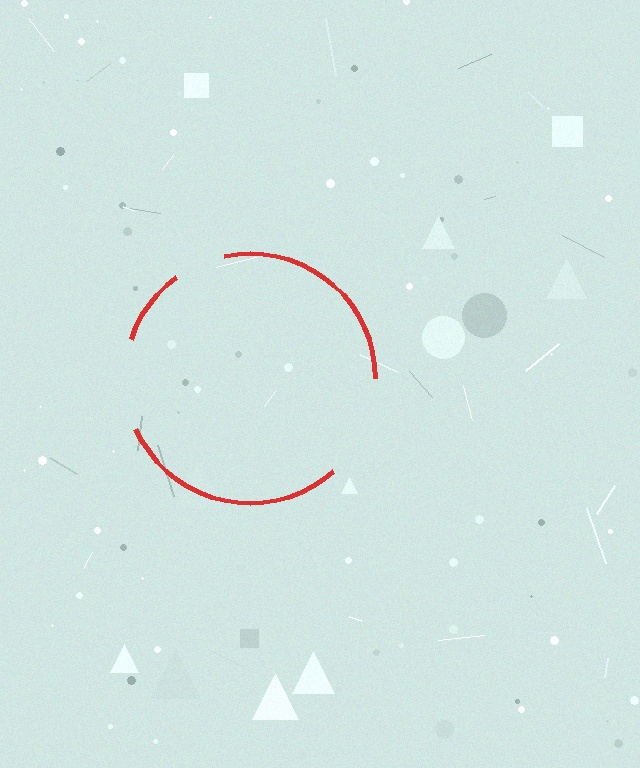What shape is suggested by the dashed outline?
The dashed outline suggests a circle.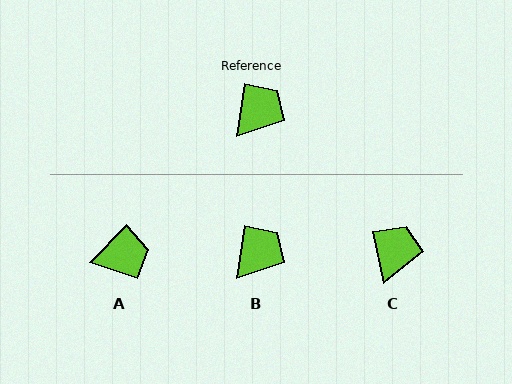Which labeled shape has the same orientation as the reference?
B.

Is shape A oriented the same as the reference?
No, it is off by about 36 degrees.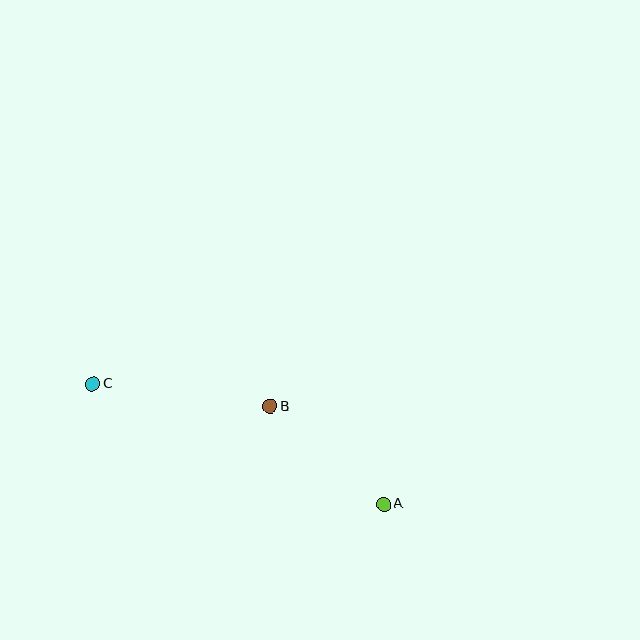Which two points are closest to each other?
Points A and B are closest to each other.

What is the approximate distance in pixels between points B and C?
The distance between B and C is approximately 179 pixels.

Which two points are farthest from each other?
Points A and C are farthest from each other.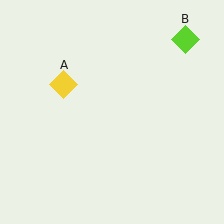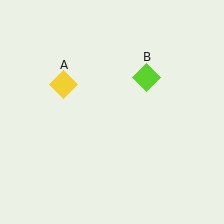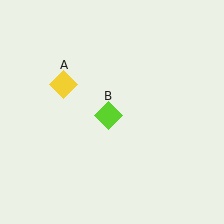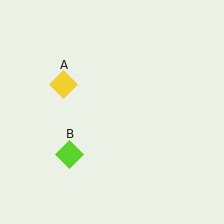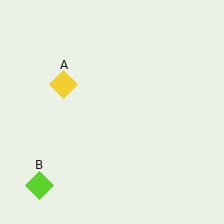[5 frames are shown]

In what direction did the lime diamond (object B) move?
The lime diamond (object B) moved down and to the left.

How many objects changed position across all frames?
1 object changed position: lime diamond (object B).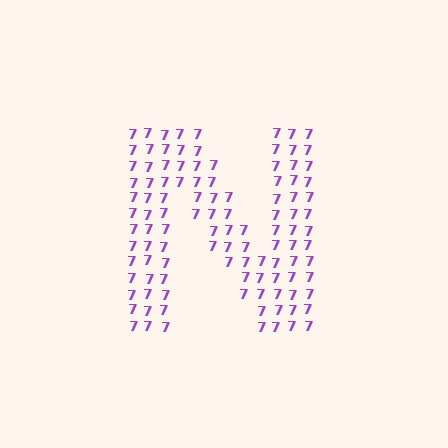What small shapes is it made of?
It is made of small digit 7's.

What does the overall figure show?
The overall figure shows the letter N.